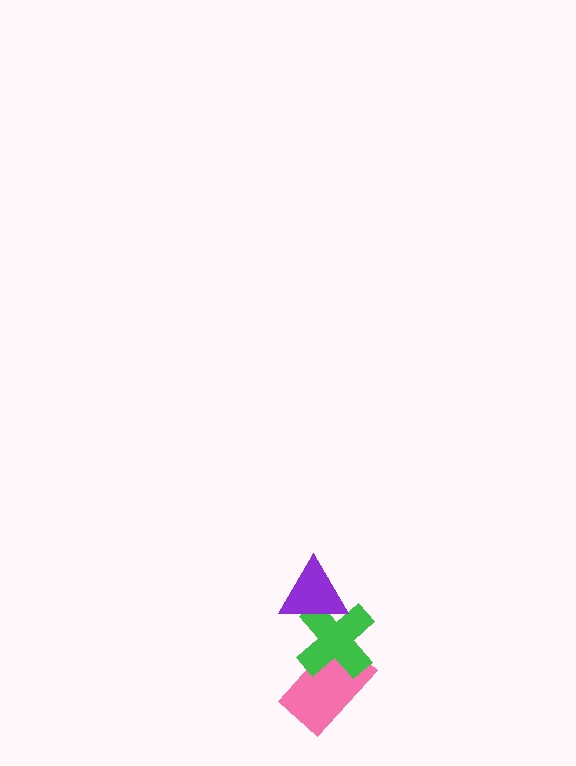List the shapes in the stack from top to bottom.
From top to bottom: the purple triangle, the green cross, the pink rectangle.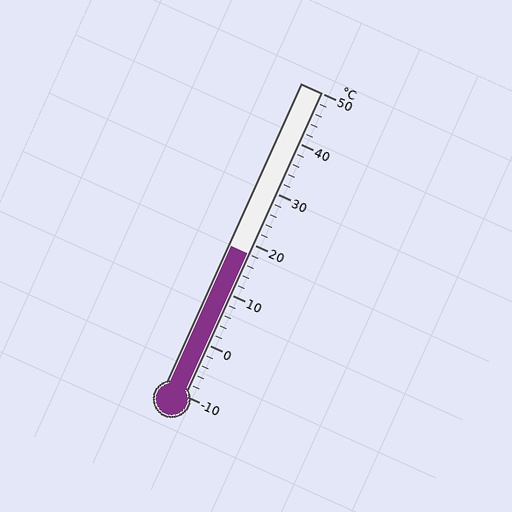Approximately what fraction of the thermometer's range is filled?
The thermometer is filled to approximately 45% of its range.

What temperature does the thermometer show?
The thermometer shows approximately 18°C.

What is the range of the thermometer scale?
The thermometer scale ranges from -10°C to 50°C.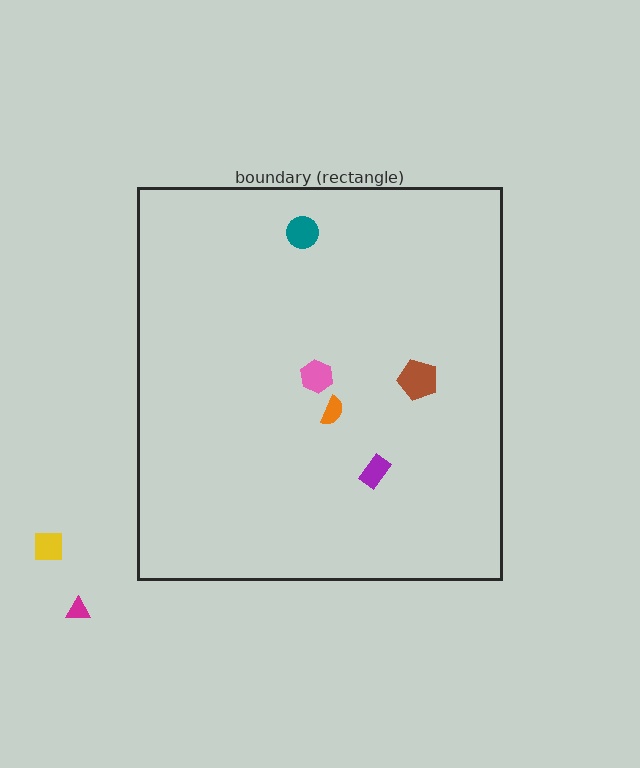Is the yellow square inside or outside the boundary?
Outside.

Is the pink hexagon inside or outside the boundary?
Inside.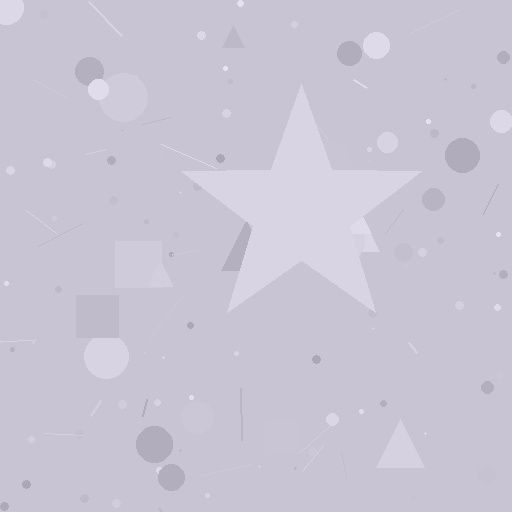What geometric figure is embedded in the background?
A star is embedded in the background.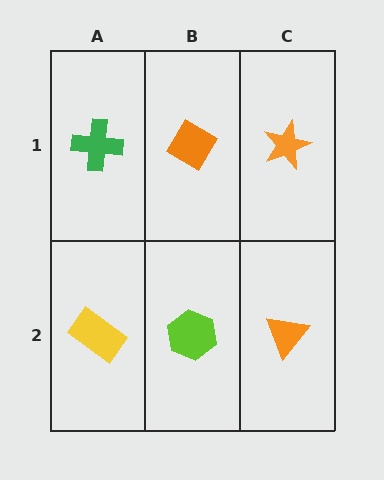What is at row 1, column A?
A green cross.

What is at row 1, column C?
An orange star.